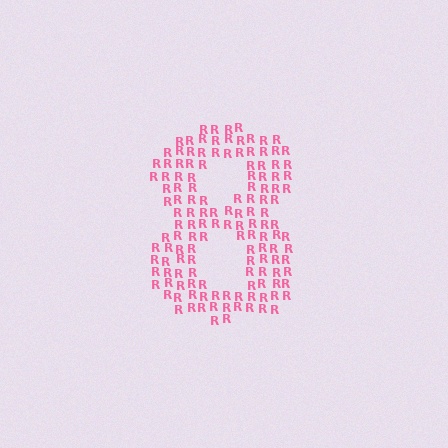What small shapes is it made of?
It is made of small letter R's.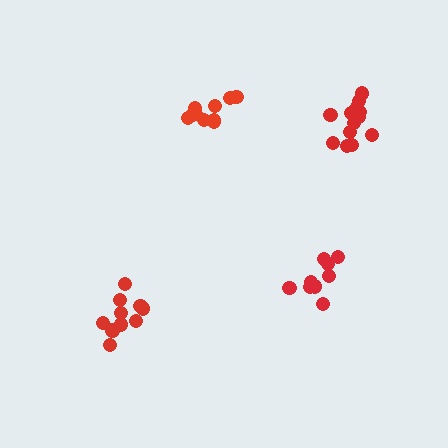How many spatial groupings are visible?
There are 4 spatial groupings.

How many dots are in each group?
Group 1: 10 dots, Group 2: 10 dots, Group 3: 13 dots, Group 4: 10 dots (43 total).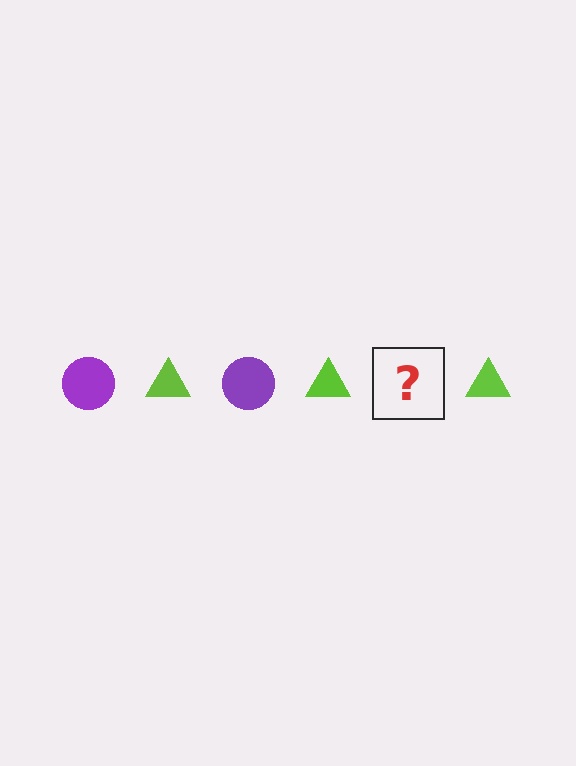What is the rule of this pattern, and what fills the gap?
The rule is that the pattern alternates between purple circle and lime triangle. The gap should be filled with a purple circle.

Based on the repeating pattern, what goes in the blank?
The blank should be a purple circle.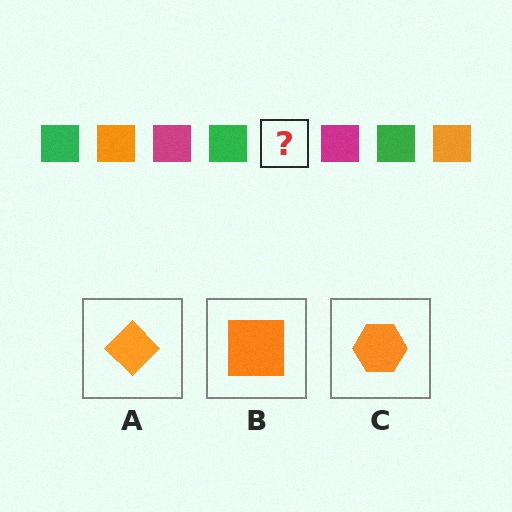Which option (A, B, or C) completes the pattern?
B.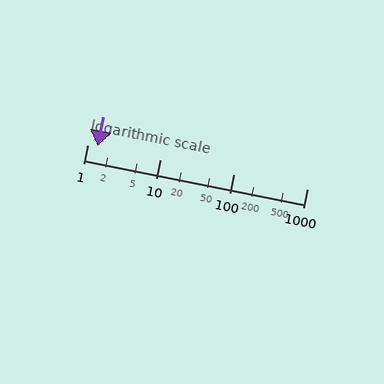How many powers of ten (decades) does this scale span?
The scale spans 3 decades, from 1 to 1000.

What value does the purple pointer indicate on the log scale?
The pointer indicates approximately 1.4.